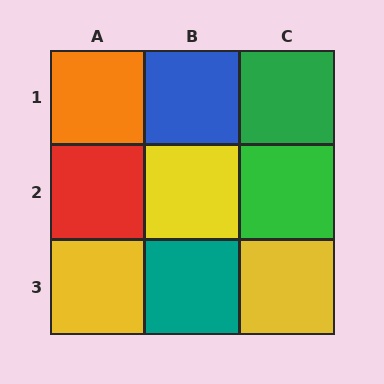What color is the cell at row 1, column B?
Blue.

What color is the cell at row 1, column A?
Orange.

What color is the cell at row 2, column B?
Yellow.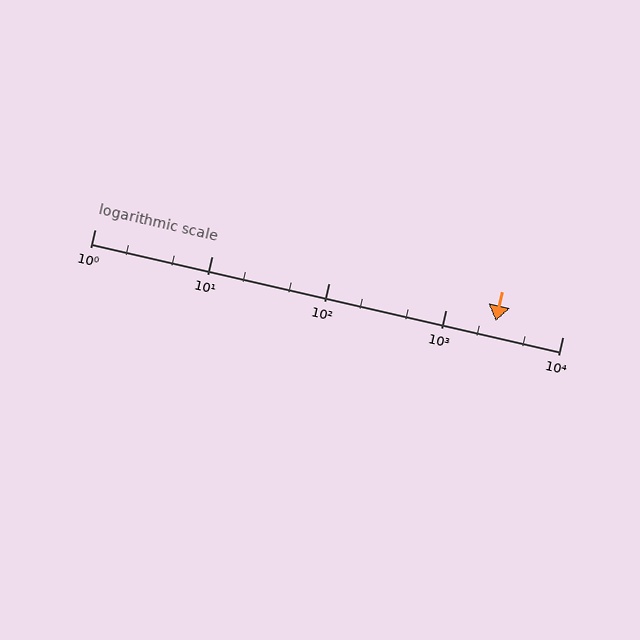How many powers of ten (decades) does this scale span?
The scale spans 4 decades, from 1 to 10000.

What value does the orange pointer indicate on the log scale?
The pointer indicates approximately 2700.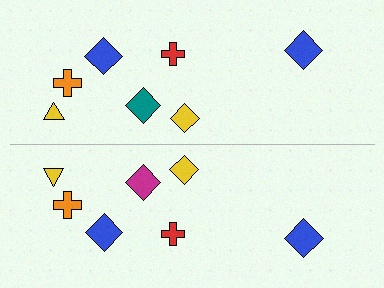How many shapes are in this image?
There are 14 shapes in this image.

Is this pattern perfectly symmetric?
No, the pattern is not perfectly symmetric. The magenta diamond on the bottom side breaks the symmetry — its mirror counterpart is teal.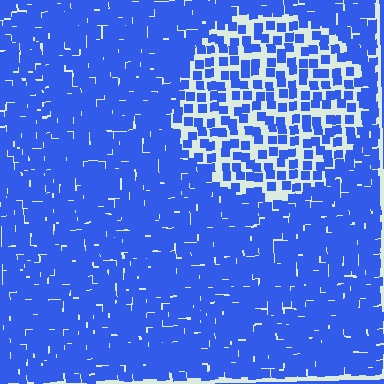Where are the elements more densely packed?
The elements are more densely packed outside the circle boundary.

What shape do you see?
I see a circle.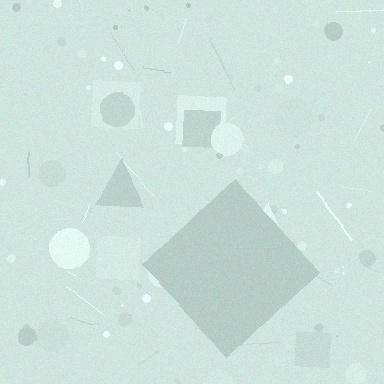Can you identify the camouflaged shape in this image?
The camouflaged shape is a diamond.